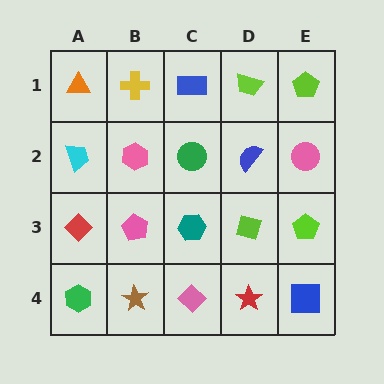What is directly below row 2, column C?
A teal hexagon.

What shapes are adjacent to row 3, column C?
A green circle (row 2, column C), a pink diamond (row 4, column C), a pink pentagon (row 3, column B), a lime diamond (row 3, column D).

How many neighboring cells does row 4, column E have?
2.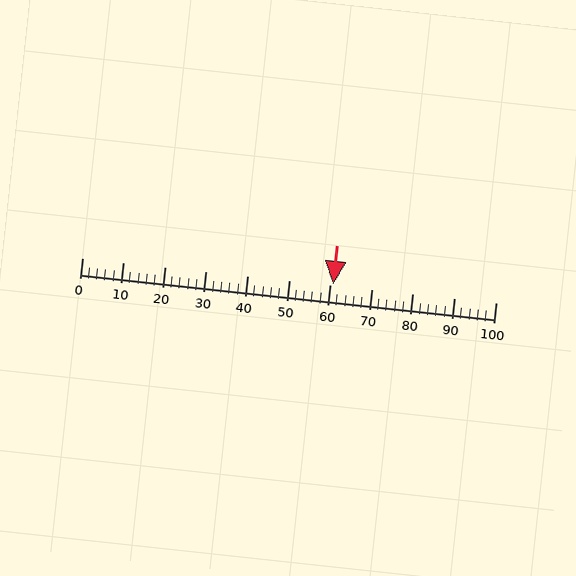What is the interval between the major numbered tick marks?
The major tick marks are spaced 10 units apart.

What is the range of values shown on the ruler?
The ruler shows values from 0 to 100.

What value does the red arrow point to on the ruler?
The red arrow points to approximately 61.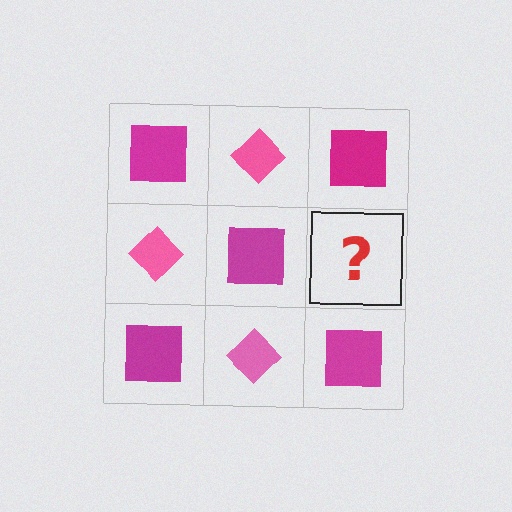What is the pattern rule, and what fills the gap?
The rule is that it alternates magenta square and pink diamond in a checkerboard pattern. The gap should be filled with a pink diamond.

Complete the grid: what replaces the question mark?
The question mark should be replaced with a pink diamond.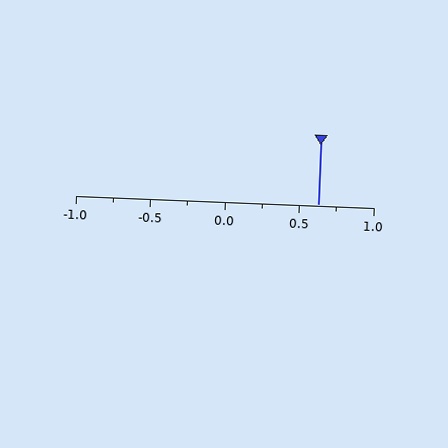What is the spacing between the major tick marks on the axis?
The major ticks are spaced 0.5 apart.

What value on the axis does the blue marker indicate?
The marker indicates approximately 0.62.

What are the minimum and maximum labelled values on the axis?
The axis runs from -1.0 to 1.0.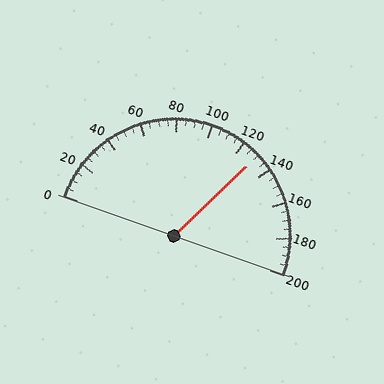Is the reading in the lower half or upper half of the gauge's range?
The reading is in the upper half of the range (0 to 200).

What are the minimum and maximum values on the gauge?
The gauge ranges from 0 to 200.